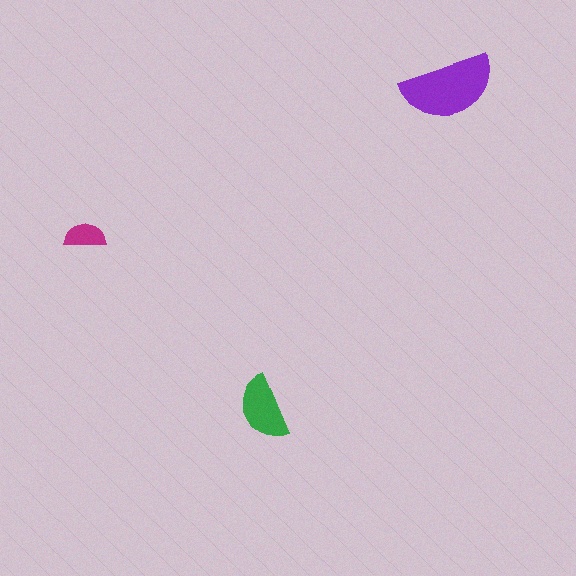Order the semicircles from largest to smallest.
the purple one, the green one, the magenta one.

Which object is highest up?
The purple semicircle is topmost.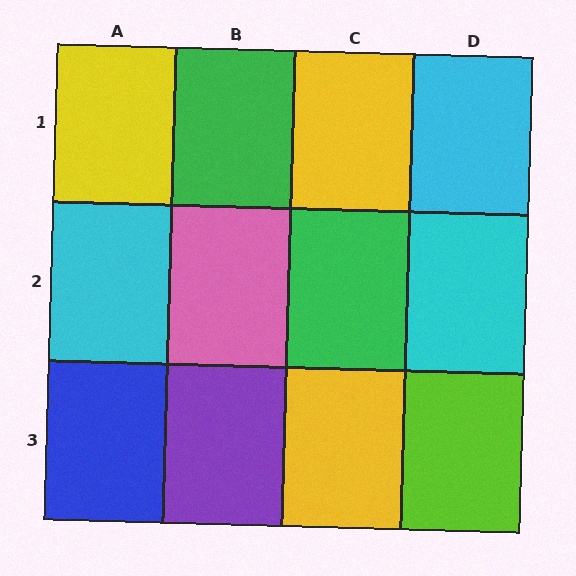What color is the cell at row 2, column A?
Cyan.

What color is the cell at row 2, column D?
Cyan.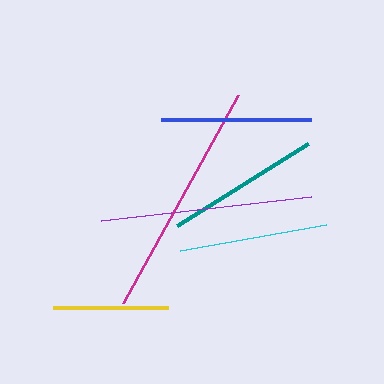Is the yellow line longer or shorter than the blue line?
The blue line is longer than the yellow line.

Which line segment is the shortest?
The yellow line is the shortest at approximately 115 pixels.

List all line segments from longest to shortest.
From longest to shortest: magenta, purple, teal, blue, cyan, yellow.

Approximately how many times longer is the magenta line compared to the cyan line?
The magenta line is approximately 1.6 times the length of the cyan line.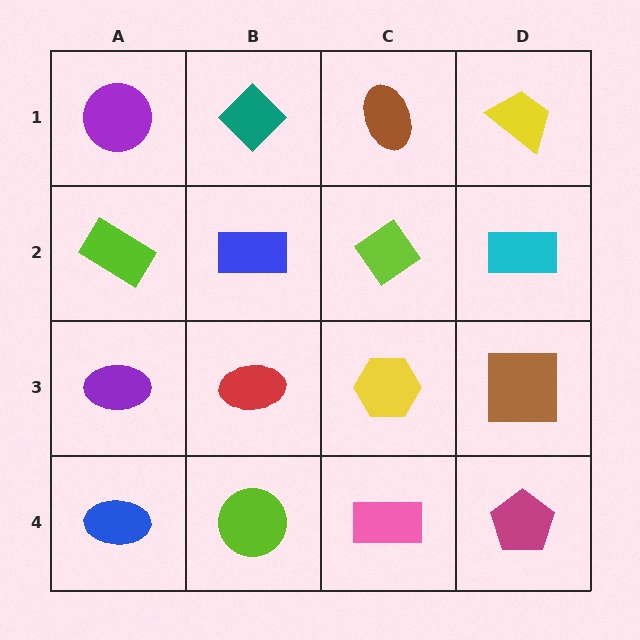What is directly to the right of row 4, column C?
A magenta pentagon.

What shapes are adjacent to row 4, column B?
A red ellipse (row 3, column B), a blue ellipse (row 4, column A), a pink rectangle (row 4, column C).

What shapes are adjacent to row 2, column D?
A yellow trapezoid (row 1, column D), a brown square (row 3, column D), a lime diamond (row 2, column C).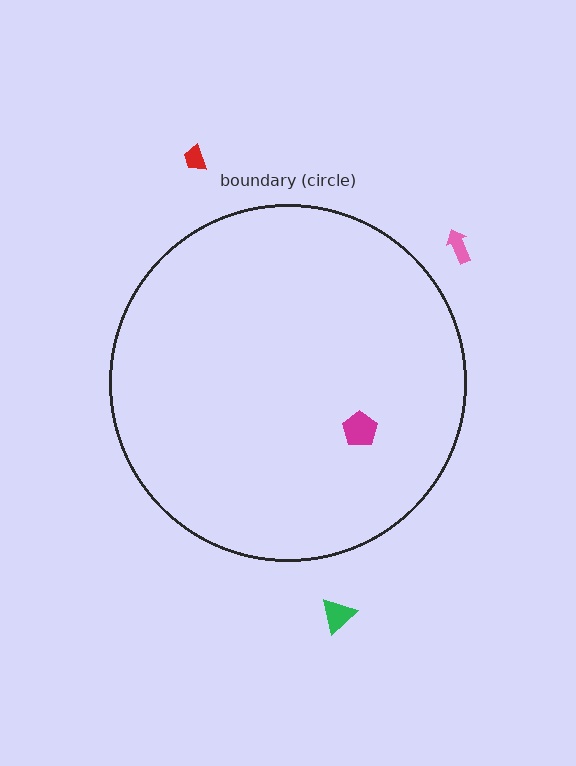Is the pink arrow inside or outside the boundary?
Outside.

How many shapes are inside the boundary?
1 inside, 3 outside.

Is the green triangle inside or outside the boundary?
Outside.